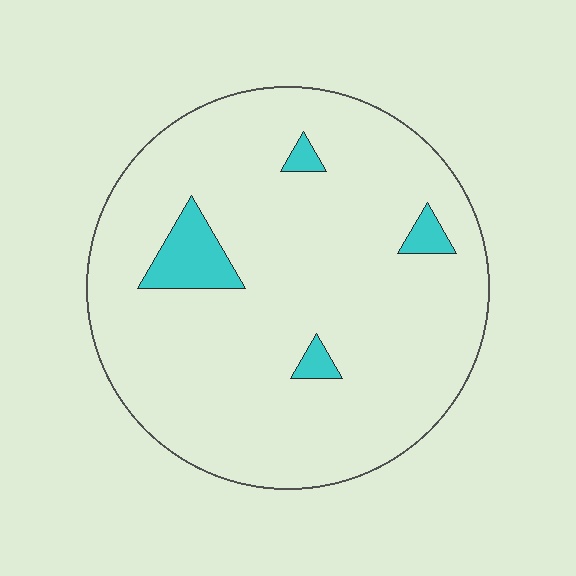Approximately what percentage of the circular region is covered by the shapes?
Approximately 5%.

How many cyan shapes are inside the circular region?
4.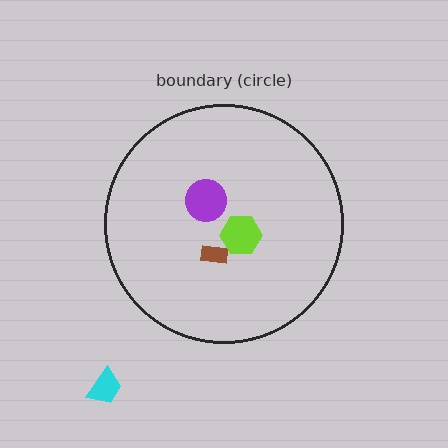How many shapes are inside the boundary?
3 inside, 1 outside.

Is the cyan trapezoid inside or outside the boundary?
Outside.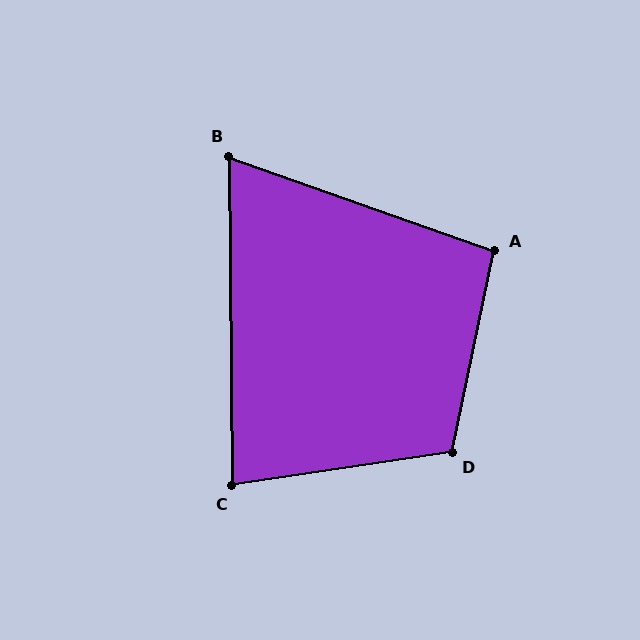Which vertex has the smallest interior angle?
B, at approximately 70 degrees.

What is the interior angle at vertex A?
Approximately 98 degrees (obtuse).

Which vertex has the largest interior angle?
D, at approximately 110 degrees.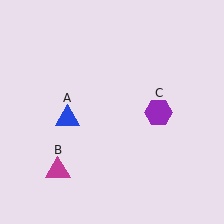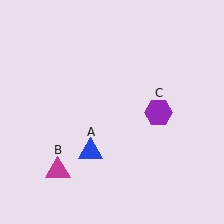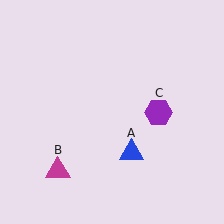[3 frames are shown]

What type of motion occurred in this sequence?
The blue triangle (object A) rotated counterclockwise around the center of the scene.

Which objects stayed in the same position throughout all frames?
Magenta triangle (object B) and purple hexagon (object C) remained stationary.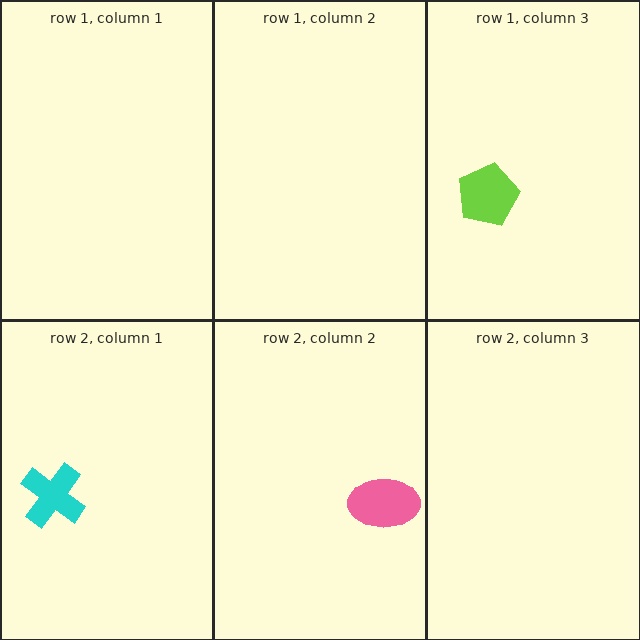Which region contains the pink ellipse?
The row 2, column 2 region.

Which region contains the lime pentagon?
The row 1, column 3 region.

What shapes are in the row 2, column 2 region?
The pink ellipse.